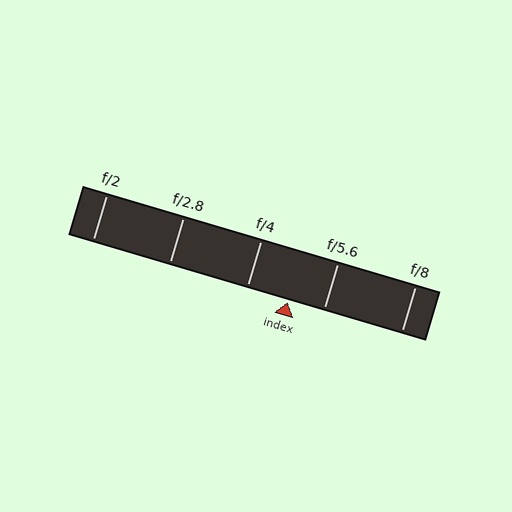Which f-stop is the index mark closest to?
The index mark is closest to f/5.6.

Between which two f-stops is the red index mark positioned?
The index mark is between f/4 and f/5.6.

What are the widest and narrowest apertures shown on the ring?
The widest aperture shown is f/2 and the narrowest is f/8.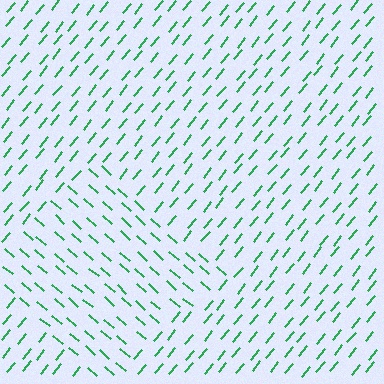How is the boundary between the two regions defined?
The boundary is defined purely by a change in line orientation (approximately 89 degrees difference). All lines are the same color and thickness.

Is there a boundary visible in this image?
Yes, there is a texture boundary formed by a change in line orientation.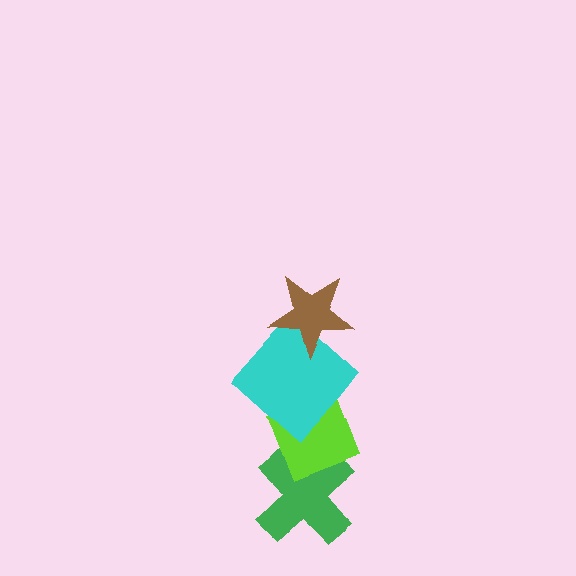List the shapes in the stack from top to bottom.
From top to bottom: the brown star, the cyan diamond, the lime diamond, the green cross.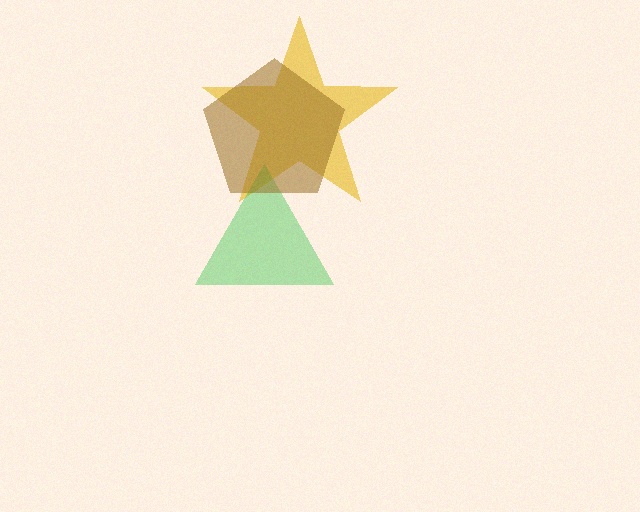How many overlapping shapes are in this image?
There are 3 overlapping shapes in the image.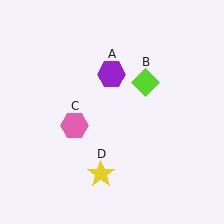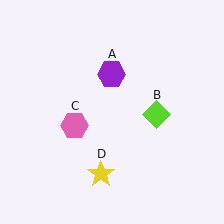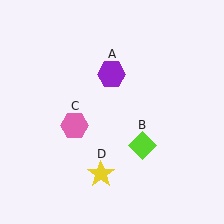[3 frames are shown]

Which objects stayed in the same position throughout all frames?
Purple hexagon (object A) and pink hexagon (object C) and yellow star (object D) remained stationary.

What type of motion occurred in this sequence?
The lime diamond (object B) rotated clockwise around the center of the scene.